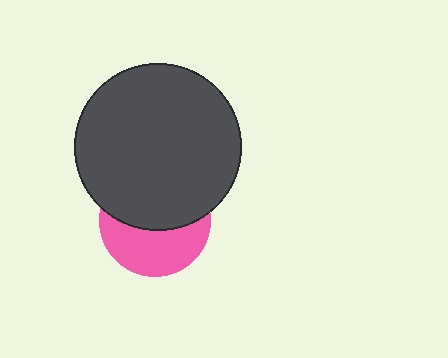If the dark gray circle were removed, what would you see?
You would see the complete pink circle.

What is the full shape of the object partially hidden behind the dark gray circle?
The partially hidden object is a pink circle.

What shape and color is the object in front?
The object in front is a dark gray circle.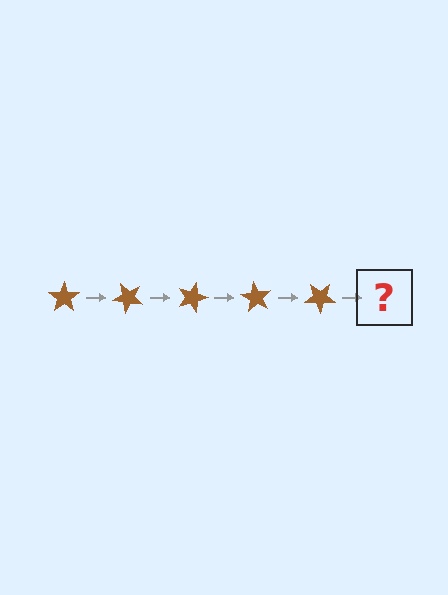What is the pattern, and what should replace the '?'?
The pattern is that the star rotates 45 degrees each step. The '?' should be a brown star rotated 225 degrees.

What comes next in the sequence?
The next element should be a brown star rotated 225 degrees.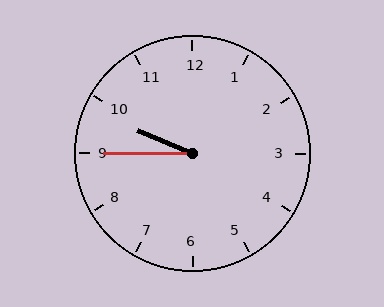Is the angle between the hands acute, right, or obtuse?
It is acute.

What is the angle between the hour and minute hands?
Approximately 22 degrees.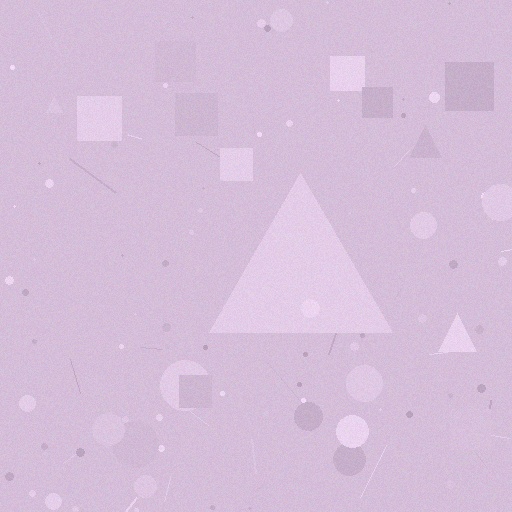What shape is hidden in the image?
A triangle is hidden in the image.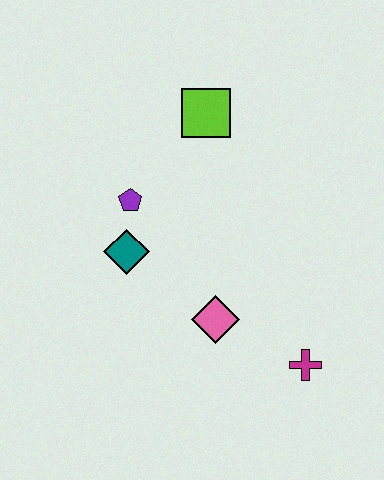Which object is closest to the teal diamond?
The purple pentagon is closest to the teal diamond.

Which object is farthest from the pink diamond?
The lime square is farthest from the pink diamond.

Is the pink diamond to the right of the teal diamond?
Yes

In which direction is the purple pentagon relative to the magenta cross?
The purple pentagon is to the left of the magenta cross.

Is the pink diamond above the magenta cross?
Yes